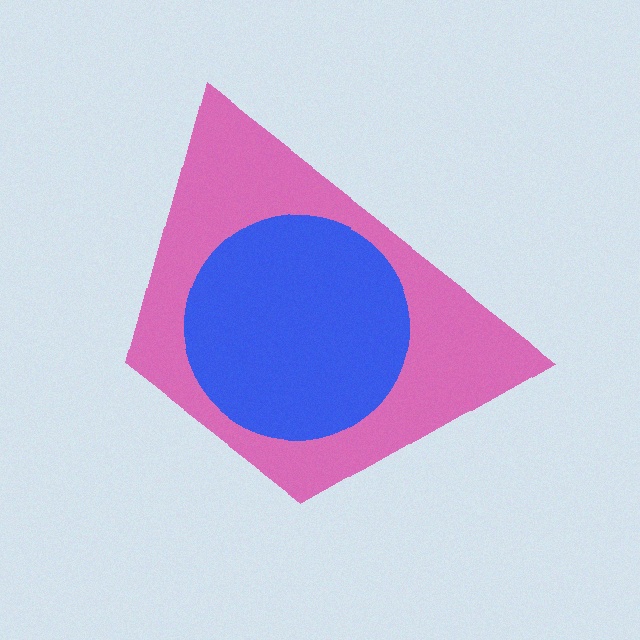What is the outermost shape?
The pink trapezoid.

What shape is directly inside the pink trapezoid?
The blue circle.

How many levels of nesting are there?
2.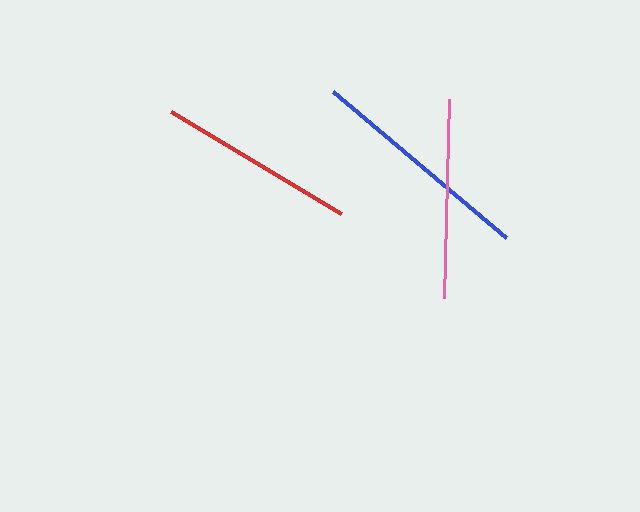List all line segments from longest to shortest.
From longest to shortest: blue, pink, red.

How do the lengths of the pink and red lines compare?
The pink and red lines are approximately the same length.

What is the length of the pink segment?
The pink segment is approximately 199 pixels long.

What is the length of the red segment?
The red segment is approximately 198 pixels long.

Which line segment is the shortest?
The red line is the shortest at approximately 198 pixels.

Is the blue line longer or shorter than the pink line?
The blue line is longer than the pink line.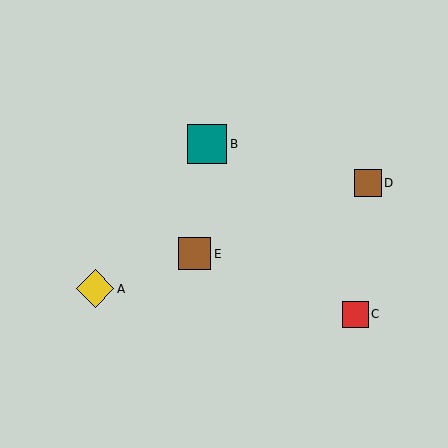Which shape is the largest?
The teal square (labeled B) is the largest.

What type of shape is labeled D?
Shape D is a brown square.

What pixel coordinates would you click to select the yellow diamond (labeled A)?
Click at (95, 289) to select the yellow diamond A.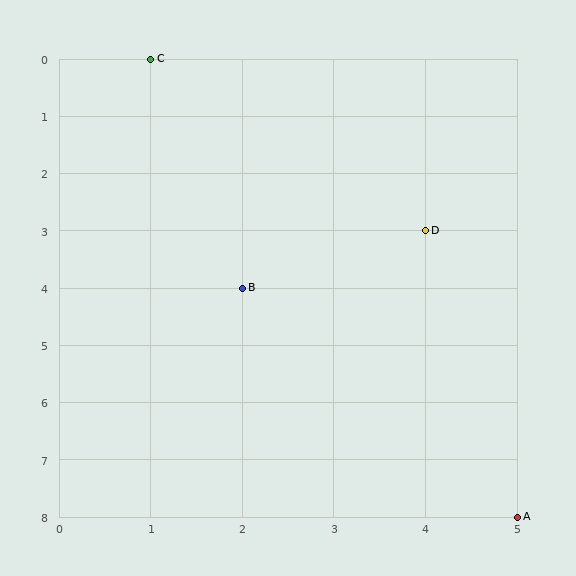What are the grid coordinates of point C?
Point C is at grid coordinates (1, 0).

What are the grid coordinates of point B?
Point B is at grid coordinates (2, 4).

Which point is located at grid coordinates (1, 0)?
Point C is at (1, 0).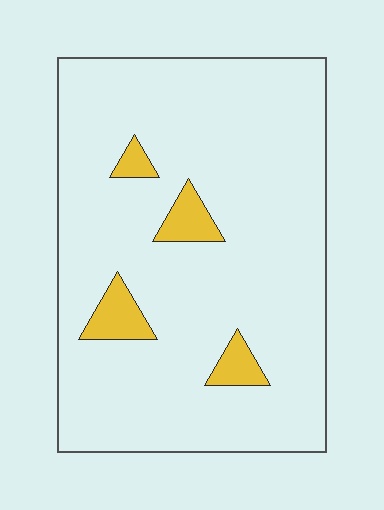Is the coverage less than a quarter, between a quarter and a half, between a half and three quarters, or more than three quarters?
Less than a quarter.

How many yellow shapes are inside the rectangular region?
4.